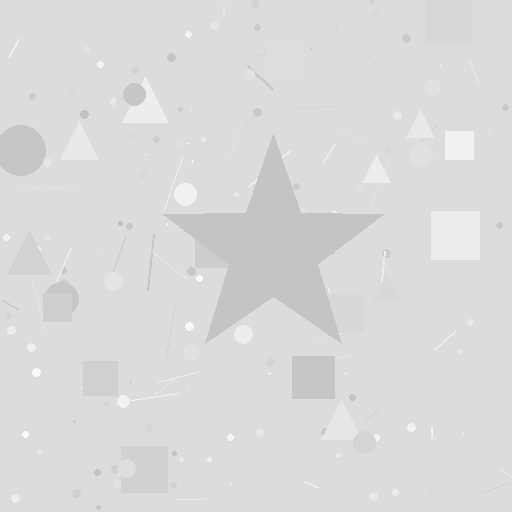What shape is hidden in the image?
A star is hidden in the image.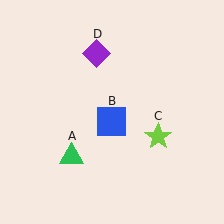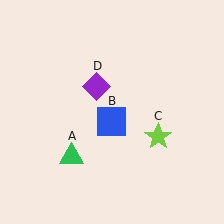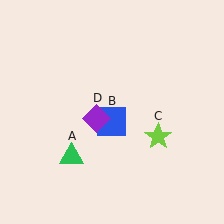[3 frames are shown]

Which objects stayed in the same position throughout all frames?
Green triangle (object A) and blue square (object B) and lime star (object C) remained stationary.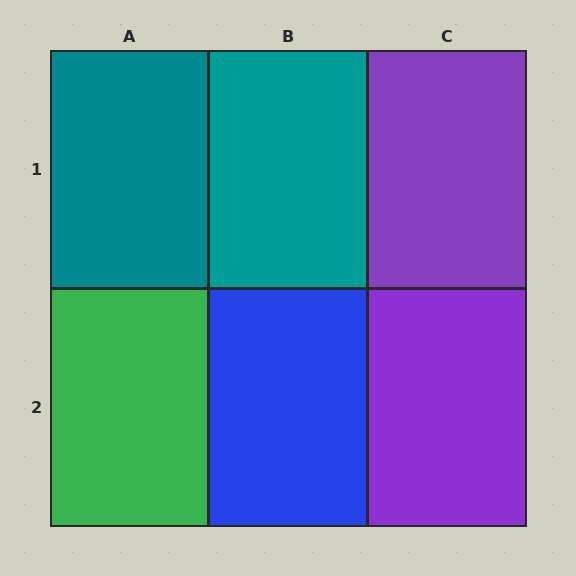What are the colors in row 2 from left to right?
Green, blue, purple.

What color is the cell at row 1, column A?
Teal.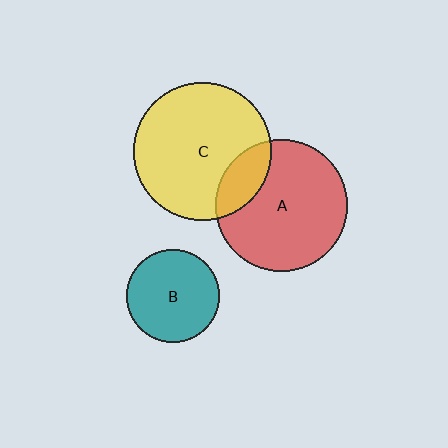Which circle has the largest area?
Circle C (yellow).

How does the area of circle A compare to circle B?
Approximately 2.0 times.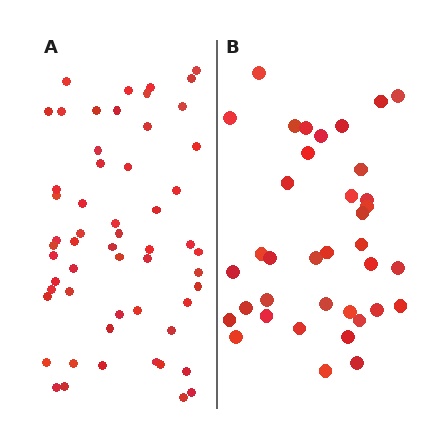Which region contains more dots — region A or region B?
Region A (the left region) has more dots.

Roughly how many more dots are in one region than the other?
Region A has approximately 20 more dots than region B.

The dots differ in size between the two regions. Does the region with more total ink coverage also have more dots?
No. Region B has more total ink coverage because its dots are larger, but region A actually contains more individual dots. Total area can be misleading — the number of items is what matters here.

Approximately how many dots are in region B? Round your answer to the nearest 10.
About 40 dots. (The exact count is 37, which rounds to 40.)